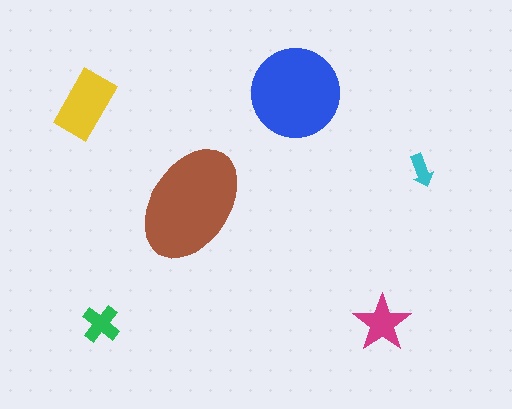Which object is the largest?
The brown ellipse.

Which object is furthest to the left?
The yellow rectangle is leftmost.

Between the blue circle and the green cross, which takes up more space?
The blue circle.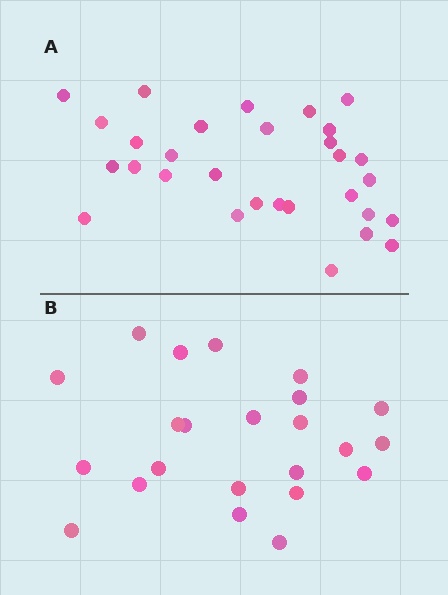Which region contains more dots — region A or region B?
Region A (the top region) has more dots.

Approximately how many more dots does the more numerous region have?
Region A has roughly 8 or so more dots than region B.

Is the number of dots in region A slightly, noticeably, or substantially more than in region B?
Region A has noticeably more, but not dramatically so. The ratio is roughly 1.3 to 1.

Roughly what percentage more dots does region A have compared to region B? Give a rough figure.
About 30% more.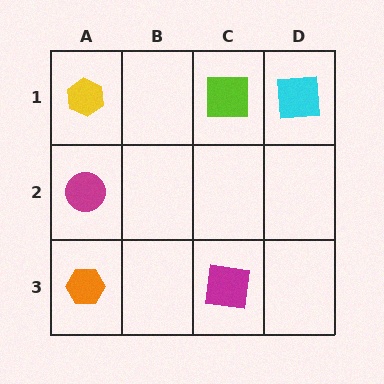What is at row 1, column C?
A lime square.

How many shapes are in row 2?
1 shape.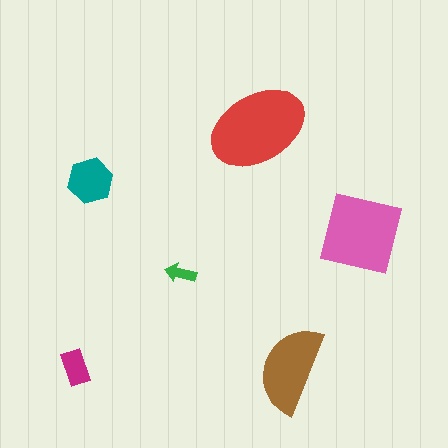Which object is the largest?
The red ellipse.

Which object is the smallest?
The green arrow.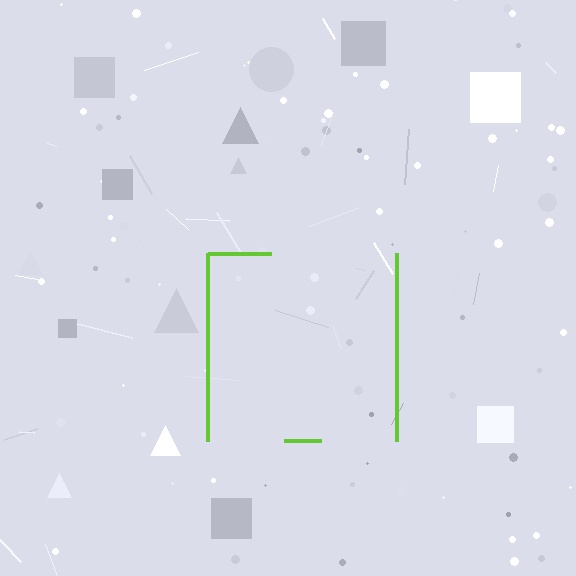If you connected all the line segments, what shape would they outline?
They would outline a square.